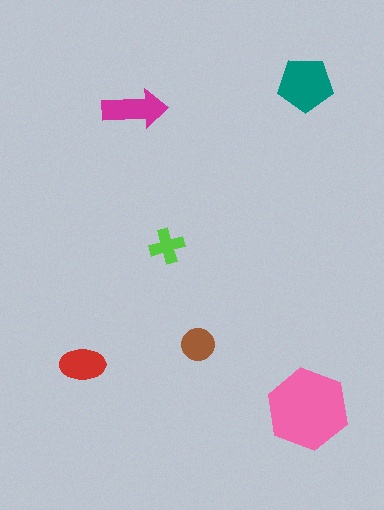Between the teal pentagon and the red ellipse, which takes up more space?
The teal pentagon.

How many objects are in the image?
There are 6 objects in the image.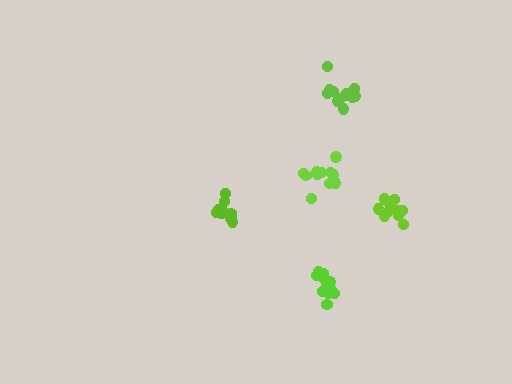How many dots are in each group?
Group 1: 11 dots, Group 2: 16 dots, Group 3: 10 dots, Group 4: 12 dots, Group 5: 13 dots (62 total).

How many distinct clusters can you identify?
There are 5 distinct clusters.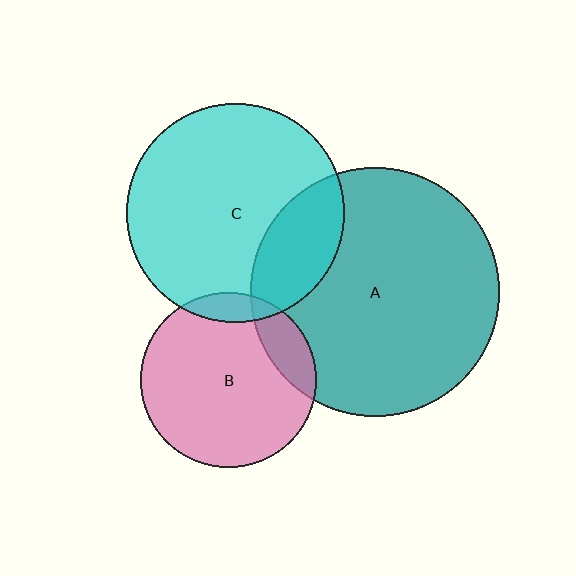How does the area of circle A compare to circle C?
Approximately 1.3 times.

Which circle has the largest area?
Circle A (teal).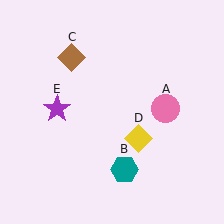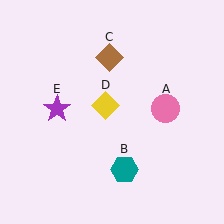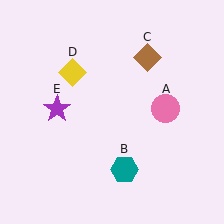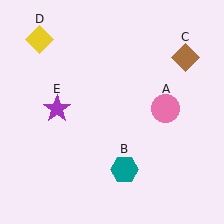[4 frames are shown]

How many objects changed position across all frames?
2 objects changed position: brown diamond (object C), yellow diamond (object D).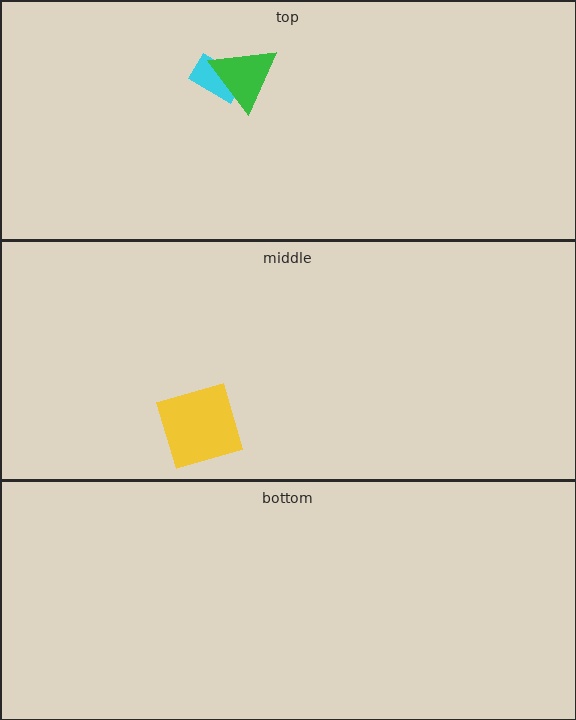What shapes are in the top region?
The cyan rectangle, the green triangle.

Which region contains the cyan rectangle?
The top region.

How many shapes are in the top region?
2.